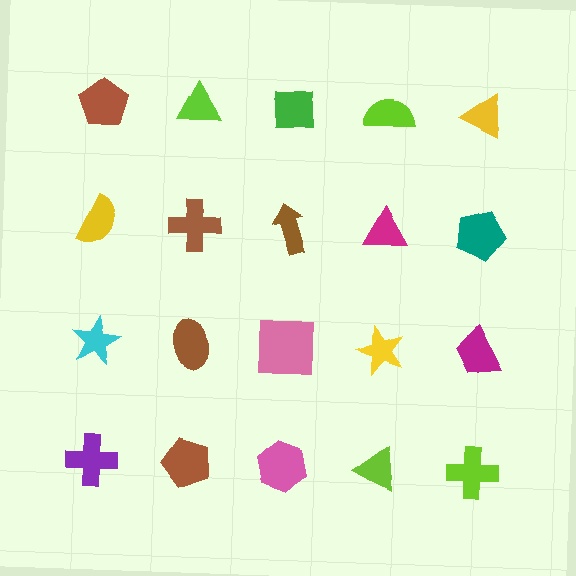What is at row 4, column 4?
A lime triangle.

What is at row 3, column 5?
A magenta trapezoid.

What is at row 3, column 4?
A yellow star.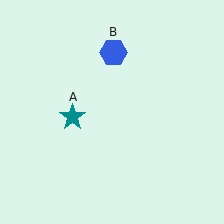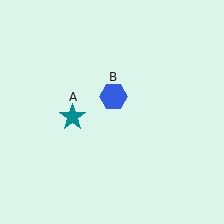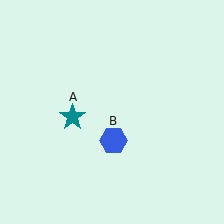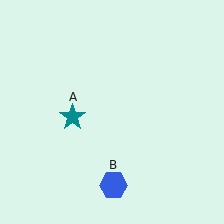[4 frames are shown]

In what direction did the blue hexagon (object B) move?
The blue hexagon (object B) moved down.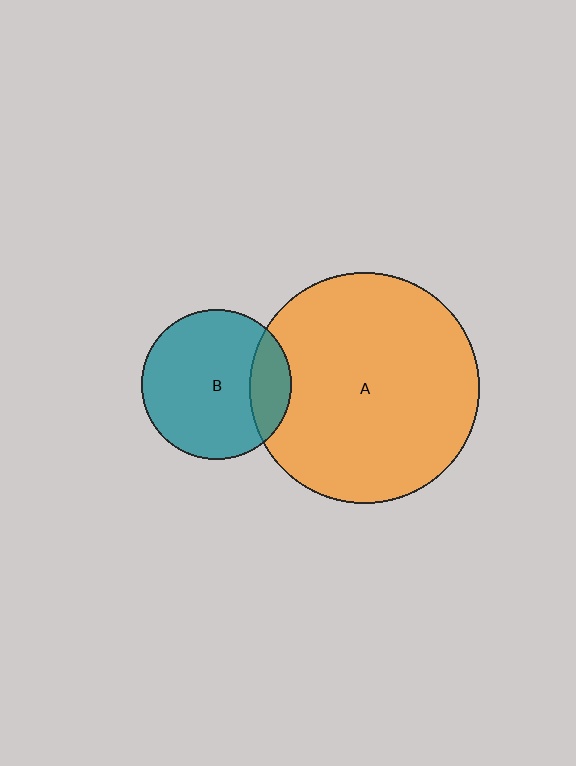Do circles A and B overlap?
Yes.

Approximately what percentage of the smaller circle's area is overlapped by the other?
Approximately 20%.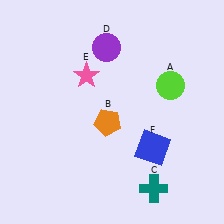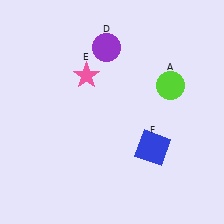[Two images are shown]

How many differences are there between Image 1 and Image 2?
There are 2 differences between the two images.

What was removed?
The teal cross (C), the orange pentagon (B) were removed in Image 2.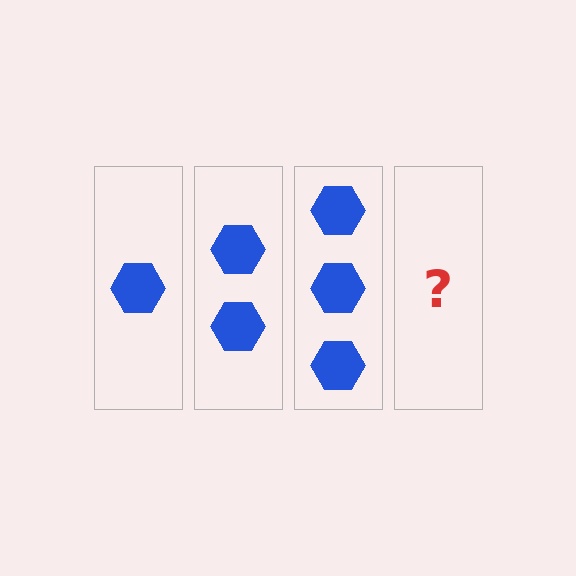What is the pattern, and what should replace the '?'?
The pattern is that each step adds one more hexagon. The '?' should be 4 hexagons.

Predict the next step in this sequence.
The next step is 4 hexagons.